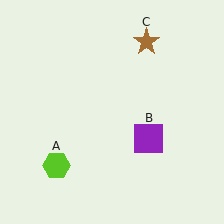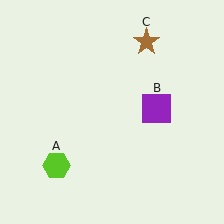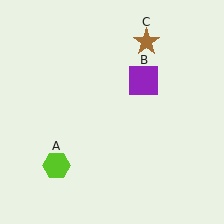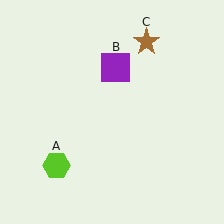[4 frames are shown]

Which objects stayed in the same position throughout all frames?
Lime hexagon (object A) and brown star (object C) remained stationary.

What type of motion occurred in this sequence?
The purple square (object B) rotated counterclockwise around the center of the scene.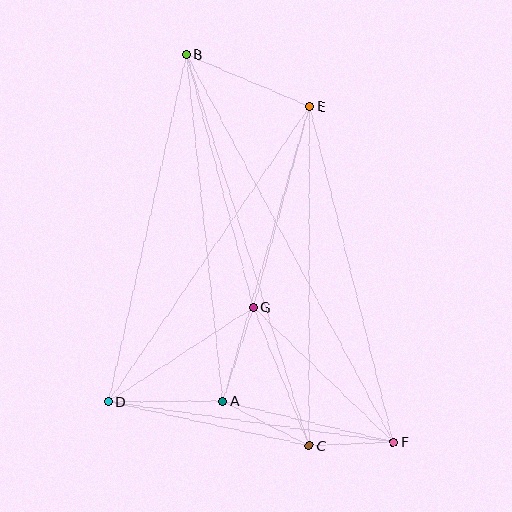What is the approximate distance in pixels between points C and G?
The distance between C and G is approximately 149 pixels.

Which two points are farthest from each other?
Points B and F are farthest from each other.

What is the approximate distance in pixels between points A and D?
The distance between A and D is approximately 115 pixels.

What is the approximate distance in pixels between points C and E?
The distance between C and E is approximately 339 pixels.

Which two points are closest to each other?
Points C and F are closest to each other.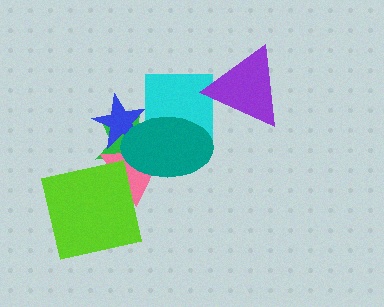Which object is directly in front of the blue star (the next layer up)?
The cyan square is directly in front of the blue star.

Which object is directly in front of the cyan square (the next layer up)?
The teal ellipse is directly in front of the cyan square.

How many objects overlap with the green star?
4 objects overlap with the green star.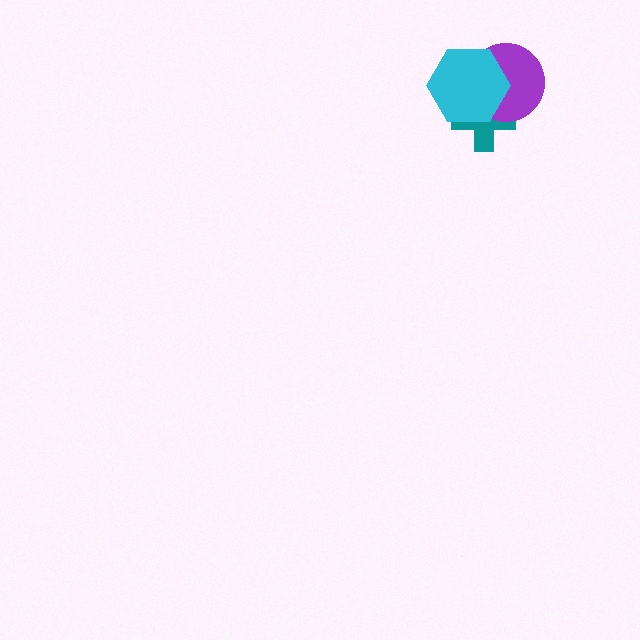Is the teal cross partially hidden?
Yes, it is partially covered by another shape.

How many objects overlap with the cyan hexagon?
2 objects overlap with the cyan hexagon.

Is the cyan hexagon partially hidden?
No, no other shape covers it.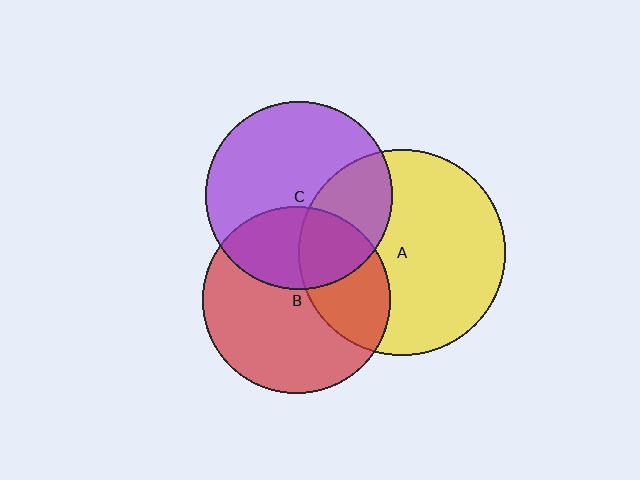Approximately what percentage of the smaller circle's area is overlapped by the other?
Approximately 30%.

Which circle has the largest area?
Circle A (yellow).